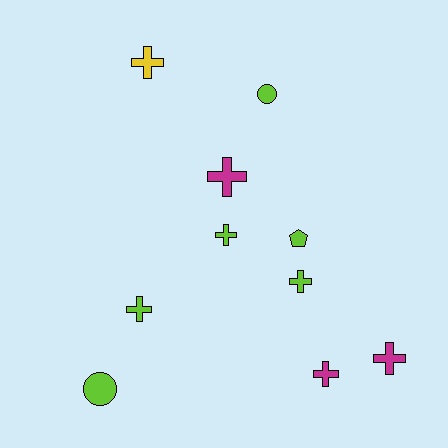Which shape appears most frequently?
Cross, with 7 objects.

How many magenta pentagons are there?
There are no magenta pentagons.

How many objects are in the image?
There are 10 objects.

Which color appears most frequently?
Lime, with 6 objects.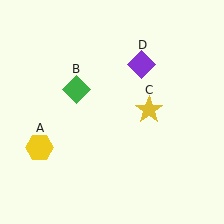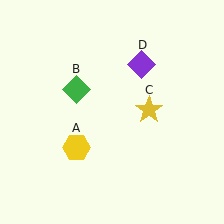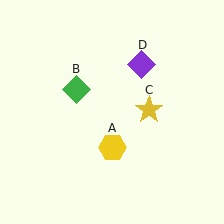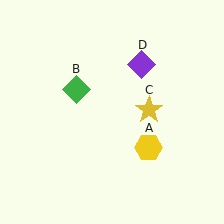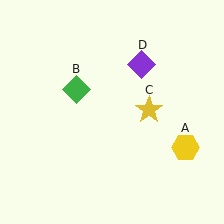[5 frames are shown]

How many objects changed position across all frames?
1 object changed position: yellow hexagon (object A).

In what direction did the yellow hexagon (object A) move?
The yellow hexagon (object A) moved right.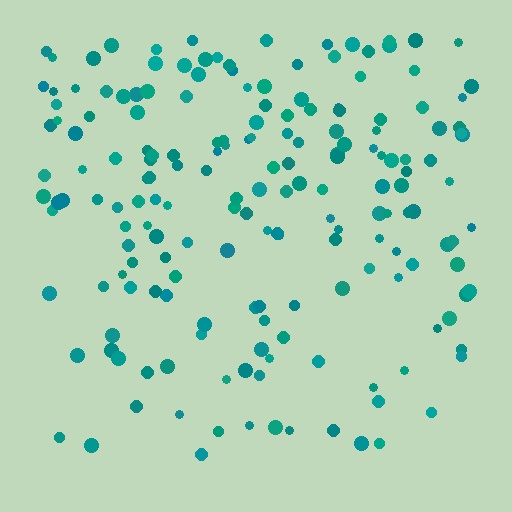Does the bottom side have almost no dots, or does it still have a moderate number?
Still a moderate number, just noticeably fewer than the top.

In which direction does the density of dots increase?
From bottom to top, with the top side densest.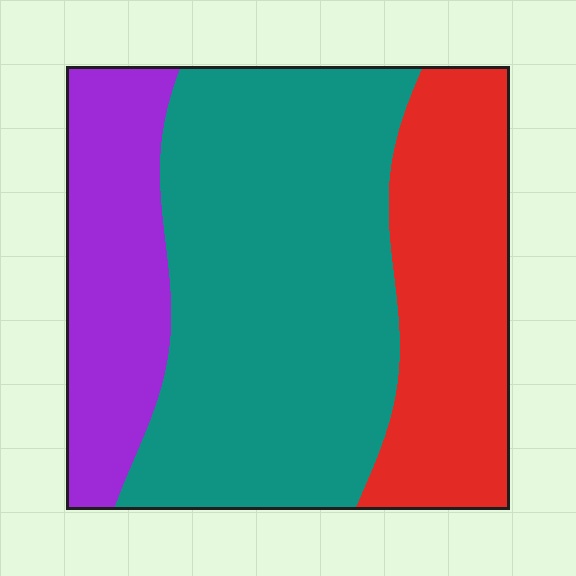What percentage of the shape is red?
Red covers about 25% of the shape.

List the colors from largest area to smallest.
From largest to smallest: teal, red, purple.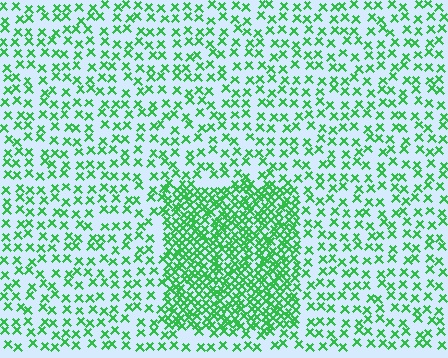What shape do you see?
I see a rectangle.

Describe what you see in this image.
The image contains small green elements arranged at two different densities. A rectangle-shaped region is visible where the elements are more densely packed than the surrounding area.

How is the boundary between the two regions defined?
The boundary is defined by a change in element density (approximately 2.6x ratio). All elements are the same color, size, and shape.